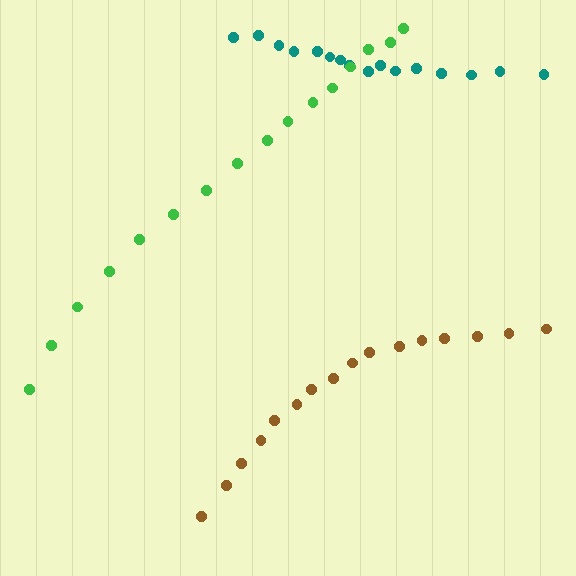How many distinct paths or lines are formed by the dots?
There are 3 distinct paths.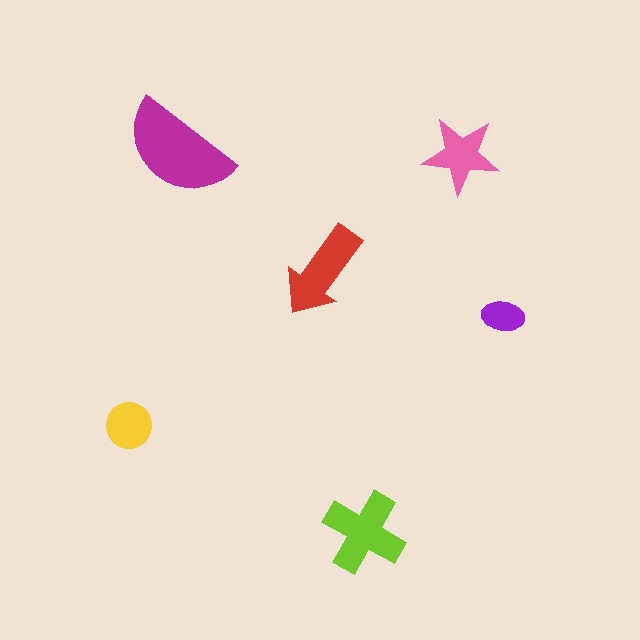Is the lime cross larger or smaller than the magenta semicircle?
Smaller.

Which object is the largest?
The magenta semicircle.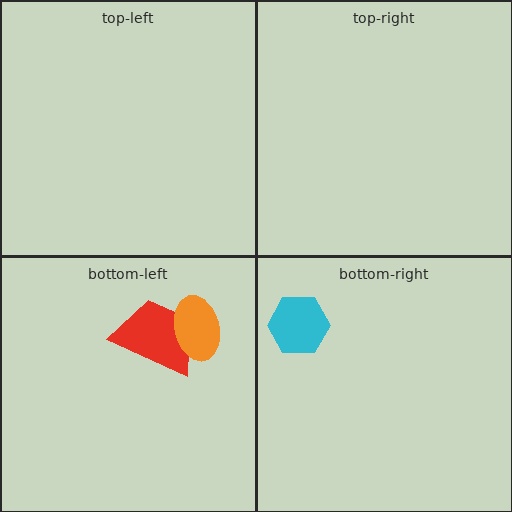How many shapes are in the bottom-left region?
2.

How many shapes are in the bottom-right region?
1.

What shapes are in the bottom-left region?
The red trapezoid, the orange ellipse.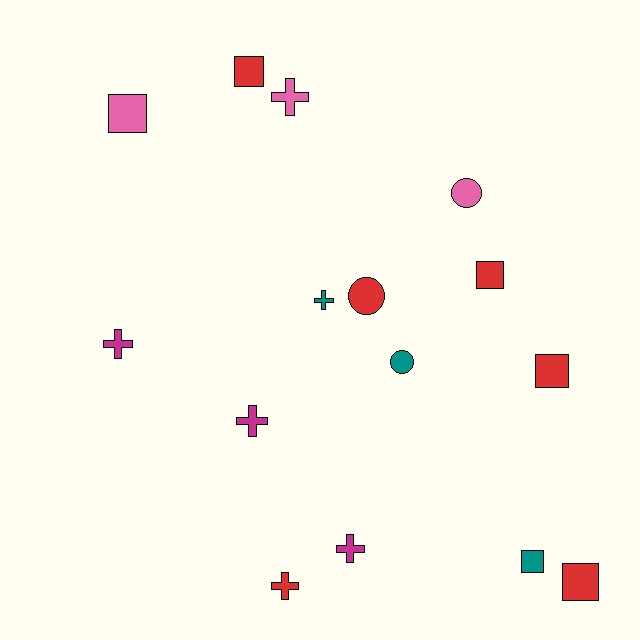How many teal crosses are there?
There is 1 teal cross.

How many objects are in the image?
There are 15 objects.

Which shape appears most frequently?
Cross, with 6 objects.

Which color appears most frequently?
Red, with 6 objects.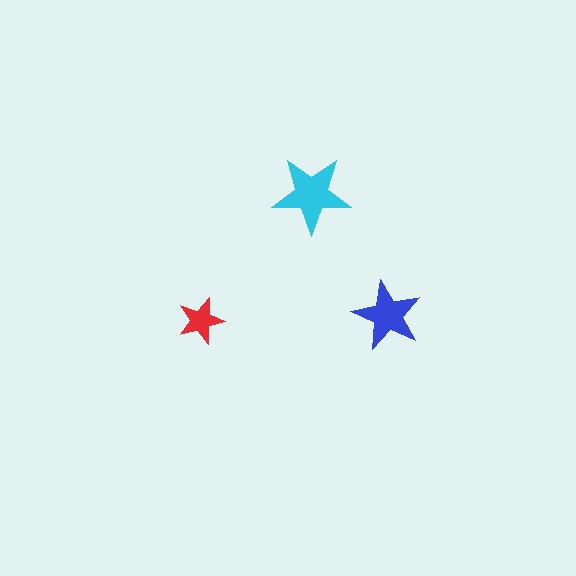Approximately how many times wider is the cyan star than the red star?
About 1.5 times wider.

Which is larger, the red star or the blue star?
The blue one.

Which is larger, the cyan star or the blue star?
The cyan one.